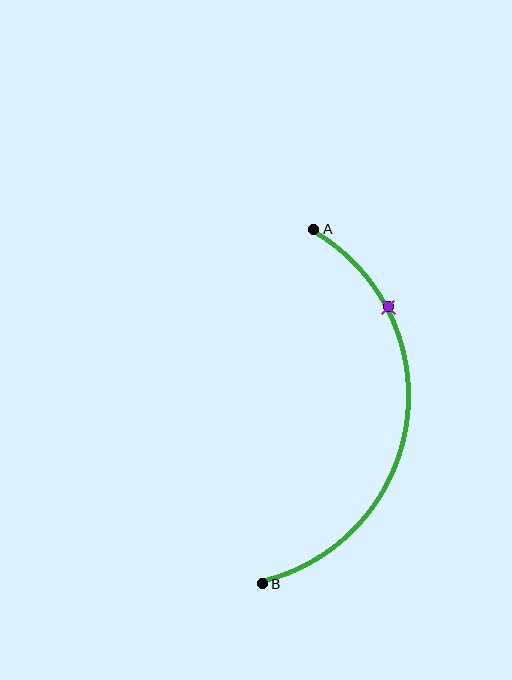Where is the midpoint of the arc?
The arc midpoint is the point on the curve farthest from the straight line joining A and B. It sits to the right of that line.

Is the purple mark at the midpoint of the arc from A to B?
No. The purple mark lies on the arc but is closer to endpoint A. The arc midpoint would be at the point on the curve equidistant along the arc from both A and B.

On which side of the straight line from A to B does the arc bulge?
The arc bulges to the right of the straight line connecting A and B.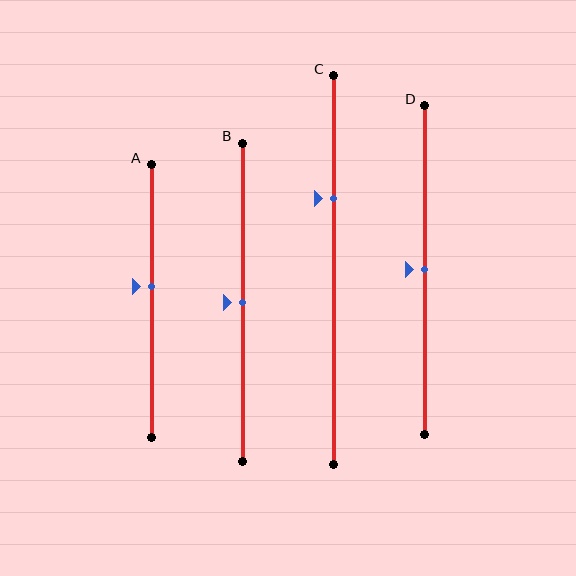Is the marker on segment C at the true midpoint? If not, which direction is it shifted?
No, the marker on segment C is shifted upward by about 18% of the segment length.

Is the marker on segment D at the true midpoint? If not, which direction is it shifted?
Yes, the marker on segment D is at the true midpoint.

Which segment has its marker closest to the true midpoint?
Segment B has its marker closest to the true midpoint.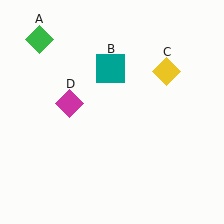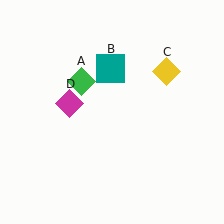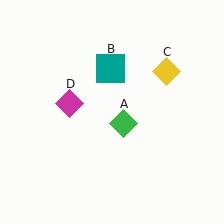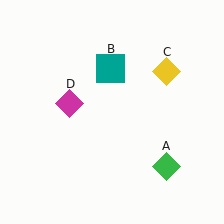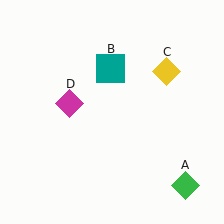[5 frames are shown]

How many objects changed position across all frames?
1 object changed position: green diamond (object A).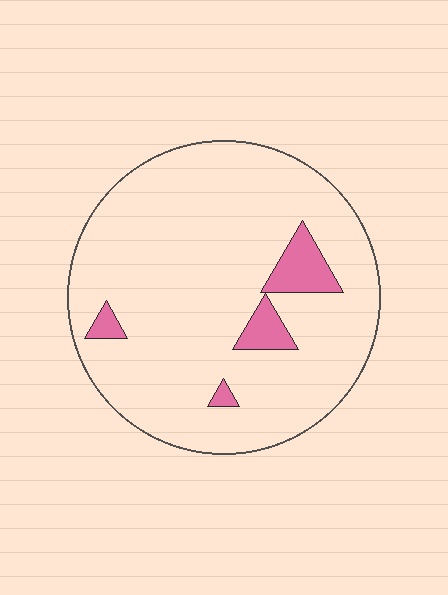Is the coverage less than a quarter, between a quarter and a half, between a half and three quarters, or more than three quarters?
Less than a quarter.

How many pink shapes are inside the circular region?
4.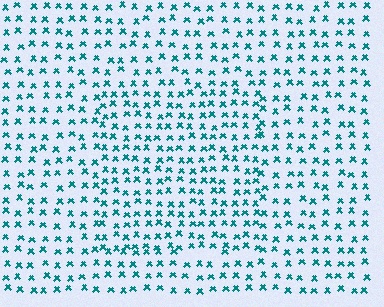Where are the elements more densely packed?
The elements are more densely packed inside the rectangle boundary.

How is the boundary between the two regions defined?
The boundary is defined by a change in element density (approximately 1.4x ratio). All elements are the same color, size, and shape.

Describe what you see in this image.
The image contains small teal elements arranged at two different densities. A rectangle-shaped region is visible where the elements are more densely packed than the surrounding area.